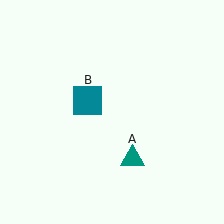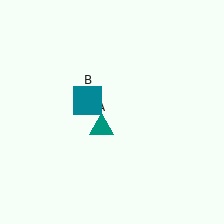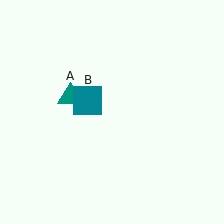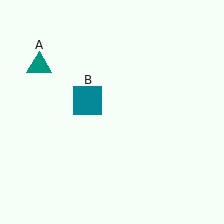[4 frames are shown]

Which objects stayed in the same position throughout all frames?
Teal square (object B) remained stationary.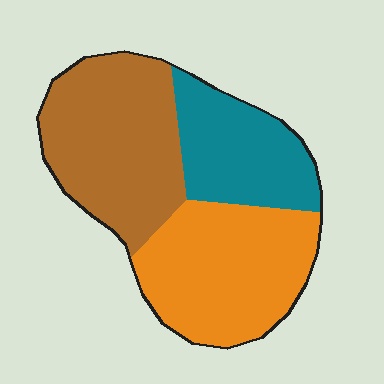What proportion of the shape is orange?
Orange covers roughly 35% of the shape.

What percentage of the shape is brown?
Brown takes up about three eighths (3/8) of the shape.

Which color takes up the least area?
Teal, at roughly 25%.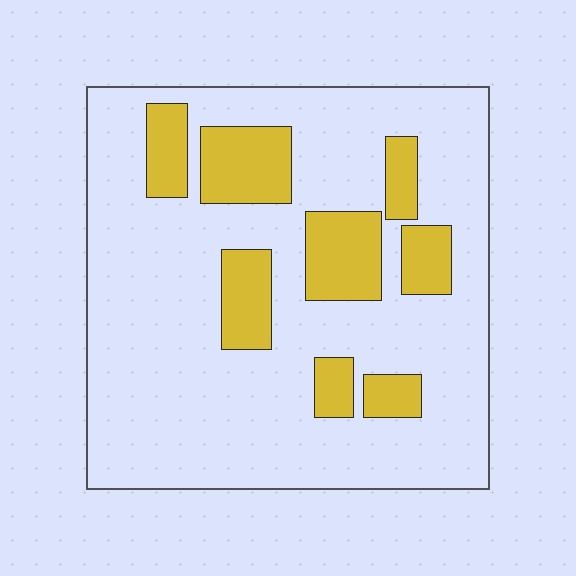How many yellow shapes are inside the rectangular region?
8.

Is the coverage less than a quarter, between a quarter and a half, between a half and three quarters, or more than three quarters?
Less than a quarter.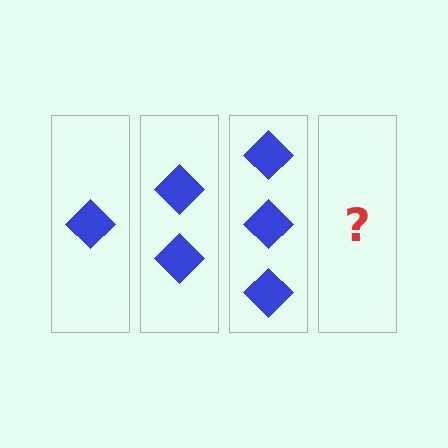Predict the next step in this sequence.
The next step is 4 diamonds.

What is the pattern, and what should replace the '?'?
The pattern is that each step adds one more diamond. The '?' should be 4 diamonds.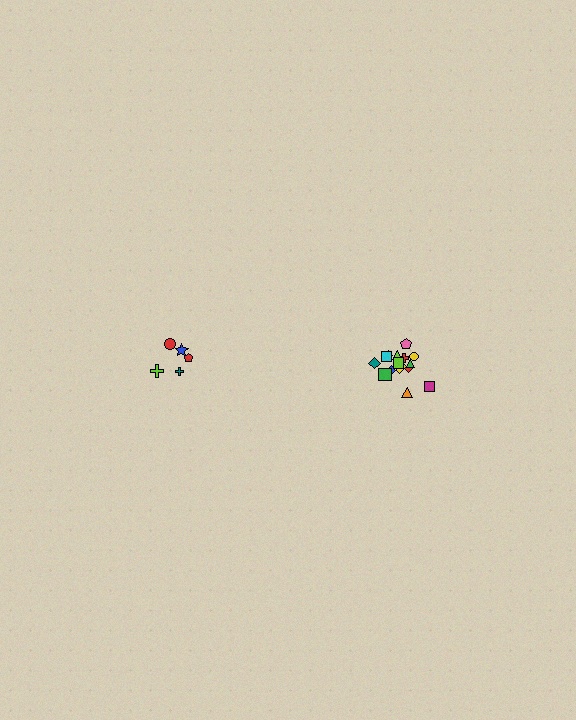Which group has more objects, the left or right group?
The right group.